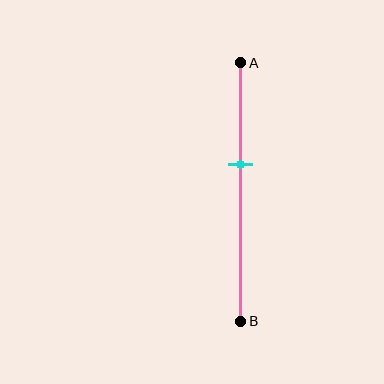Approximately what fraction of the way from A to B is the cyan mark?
The cyan mark is approximately 40% of the way from A to B.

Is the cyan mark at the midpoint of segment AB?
No, the mark is at about 40% from A, not at the 50% midpoint.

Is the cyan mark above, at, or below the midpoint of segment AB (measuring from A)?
The cyan mark is above the midpoint of segment AB.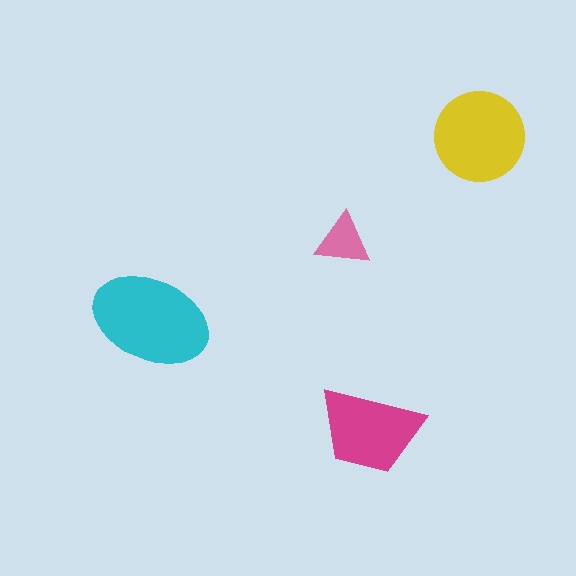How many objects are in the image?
There are 4 objects in the image.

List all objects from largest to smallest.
The cyan ellipse, the yellow circle, the magenta trapezoid, the pink triangle.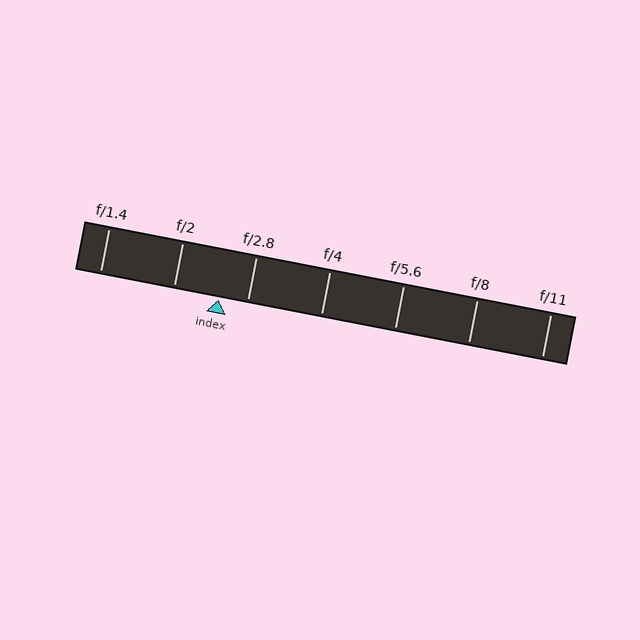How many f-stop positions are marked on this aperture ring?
There are 7 f-stop positions marked.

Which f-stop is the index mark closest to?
The index mark is closest to f/2.8.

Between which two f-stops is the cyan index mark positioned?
The index mark is between f/2 and f/2.8.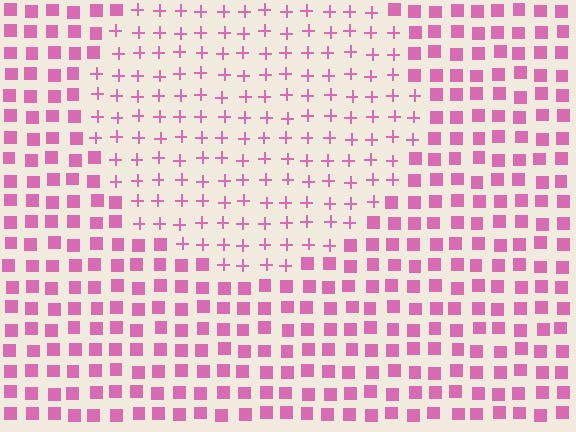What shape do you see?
I see a circle.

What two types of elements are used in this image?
The image uses plus signs inside the circle region and squares outside it.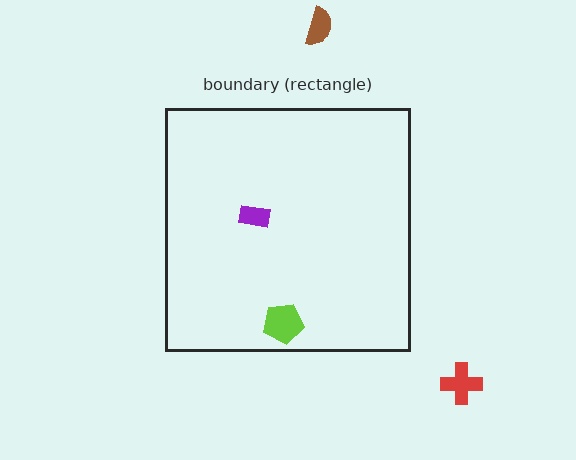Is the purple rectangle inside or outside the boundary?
Inside.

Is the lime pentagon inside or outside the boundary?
Inside.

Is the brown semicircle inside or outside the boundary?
Outside.